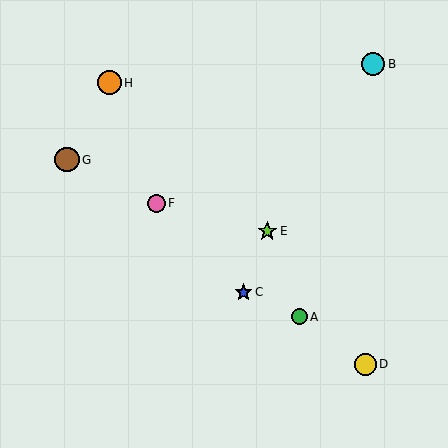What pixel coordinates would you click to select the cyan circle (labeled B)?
Click at (373, 64) to select the cyan circle B.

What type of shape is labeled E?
Shape E is a lime star.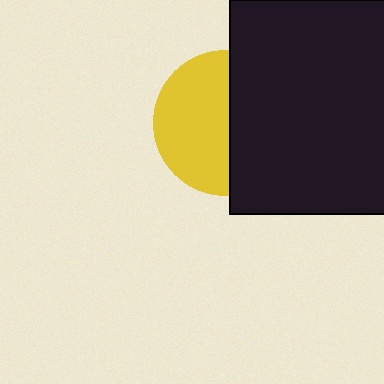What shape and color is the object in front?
The object in front is a black rectangle.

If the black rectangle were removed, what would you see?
You would see the complete yellow circle.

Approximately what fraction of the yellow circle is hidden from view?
Roughly 47% of the yellow circle is hidden behind the black rectangle.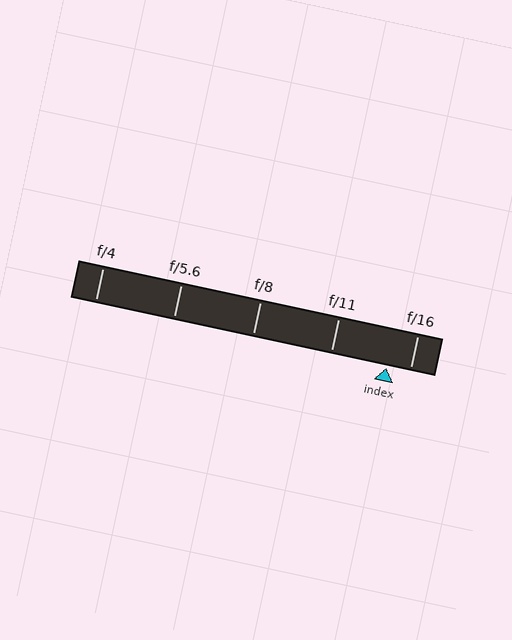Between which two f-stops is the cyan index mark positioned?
The index mark is between f/11 and f/16.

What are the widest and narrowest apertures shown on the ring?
The widest aperture shown is f/4 and the narrowest is f/16.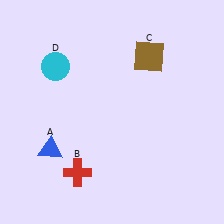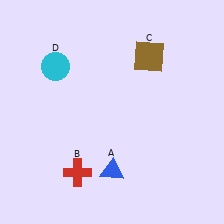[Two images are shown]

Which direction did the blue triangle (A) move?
The blue triangle (A) moved right.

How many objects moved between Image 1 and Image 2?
1 object moved between the two images.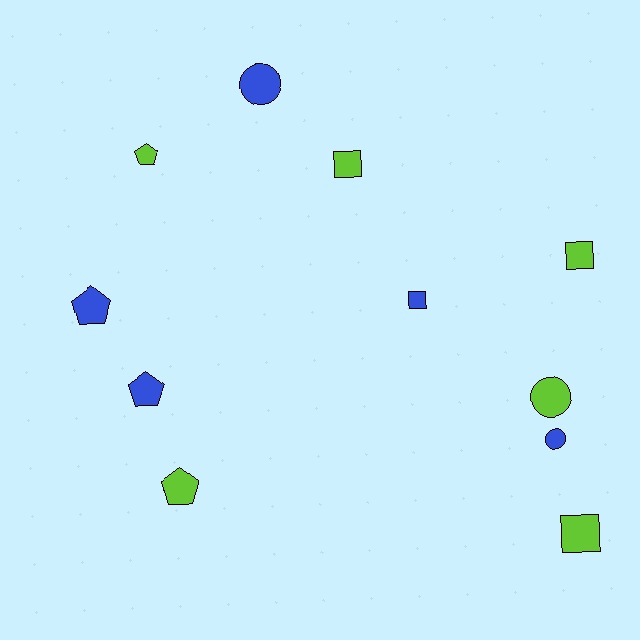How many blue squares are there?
There is 1 blue square.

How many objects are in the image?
There are 11 objects.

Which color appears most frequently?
Lime, with 6 objects.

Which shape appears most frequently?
Pentagon, with 4 objects.